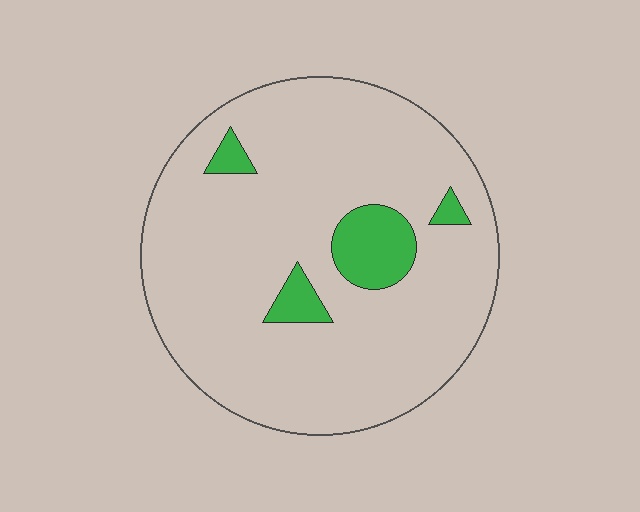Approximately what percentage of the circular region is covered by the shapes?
Approximately 10%.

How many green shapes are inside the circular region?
4.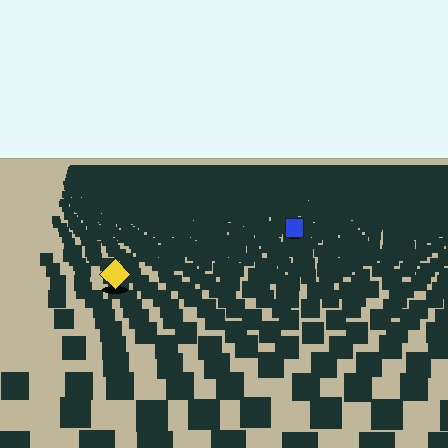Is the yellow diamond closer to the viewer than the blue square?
Yes. The yellow diamond is closer — you can tell from the texture gradient: the ground texture is coarser near it.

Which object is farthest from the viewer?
The blue square is farthest from the viewer. It appears smaller and the ground texture around it is denser.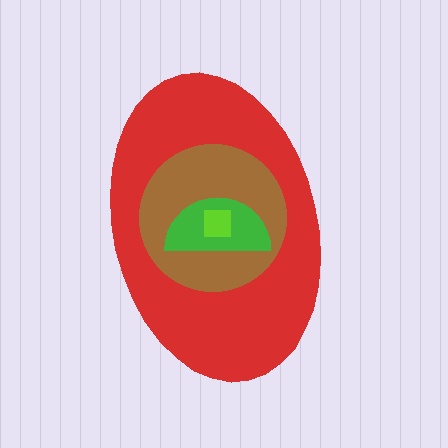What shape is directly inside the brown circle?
The green semicircle.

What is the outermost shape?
The red ellipse.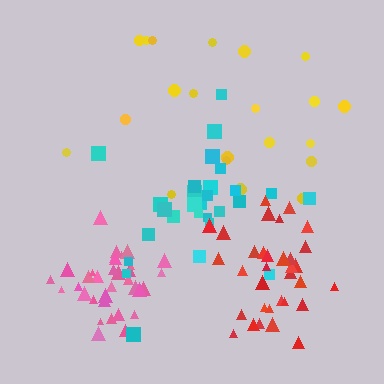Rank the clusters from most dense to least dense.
pink, red, cyan, yellow.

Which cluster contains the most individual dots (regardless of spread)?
Pink (35).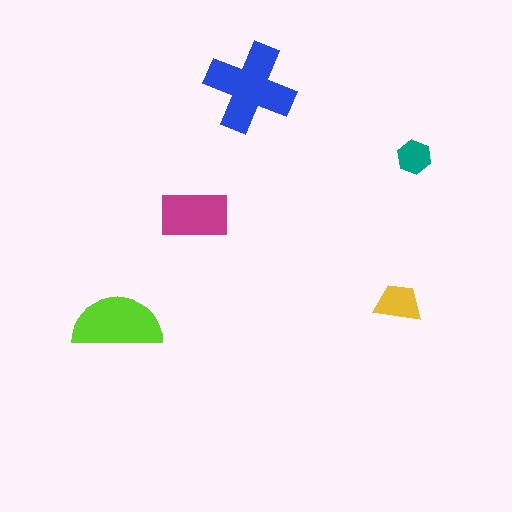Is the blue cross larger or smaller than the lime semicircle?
Larger.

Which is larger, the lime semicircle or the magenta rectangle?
The lime semicircle.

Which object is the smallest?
The teal hexagon.